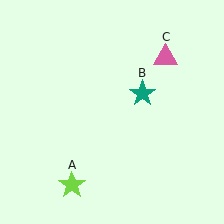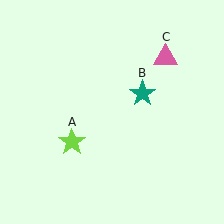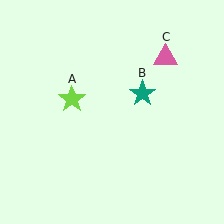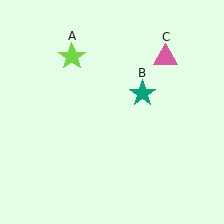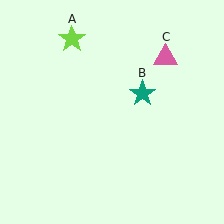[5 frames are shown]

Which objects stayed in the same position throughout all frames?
Teal star (object B) and pink triangle (object C) remained stationary.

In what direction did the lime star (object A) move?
The lime star (object A) moved up.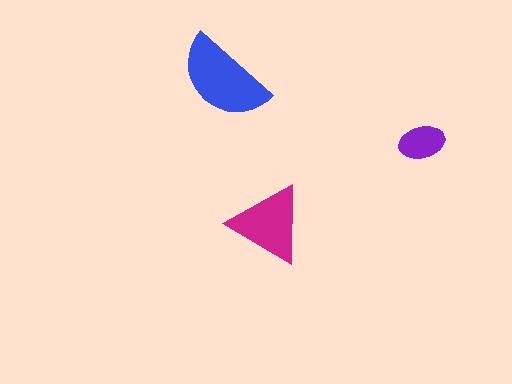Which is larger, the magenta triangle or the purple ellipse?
The magenta triangle.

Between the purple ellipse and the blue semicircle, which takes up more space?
The blue semicircle.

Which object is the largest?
The blue semicircle.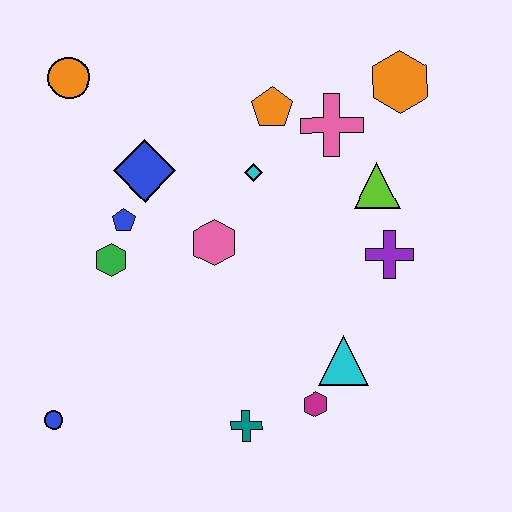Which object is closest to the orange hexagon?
The pink cross is closest to the orange hexagon.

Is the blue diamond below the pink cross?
Yes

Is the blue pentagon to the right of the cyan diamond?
No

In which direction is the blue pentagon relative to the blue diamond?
The blue pentagon is below the blue diamond.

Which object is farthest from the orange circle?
The magenta hexagon is farthest from the orange circle.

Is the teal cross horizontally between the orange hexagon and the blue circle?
Yes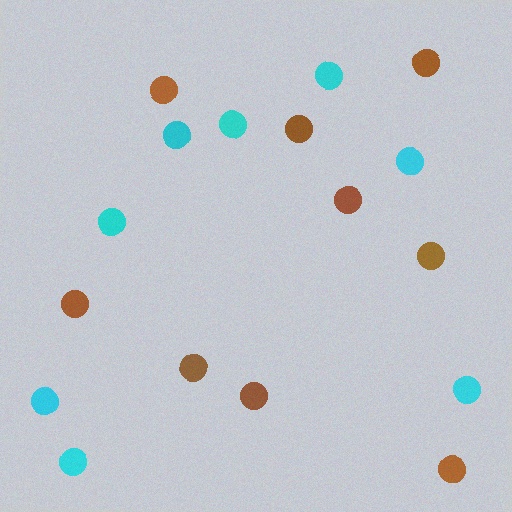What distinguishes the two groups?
There are 2 groups: one group of brown circles (9) and one group of cyan circles (8).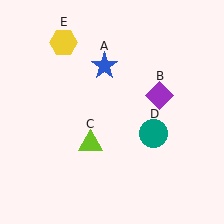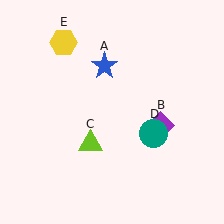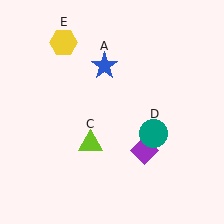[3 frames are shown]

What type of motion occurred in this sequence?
The purple diamond (object B) rotated clockwise around the center of the scene.